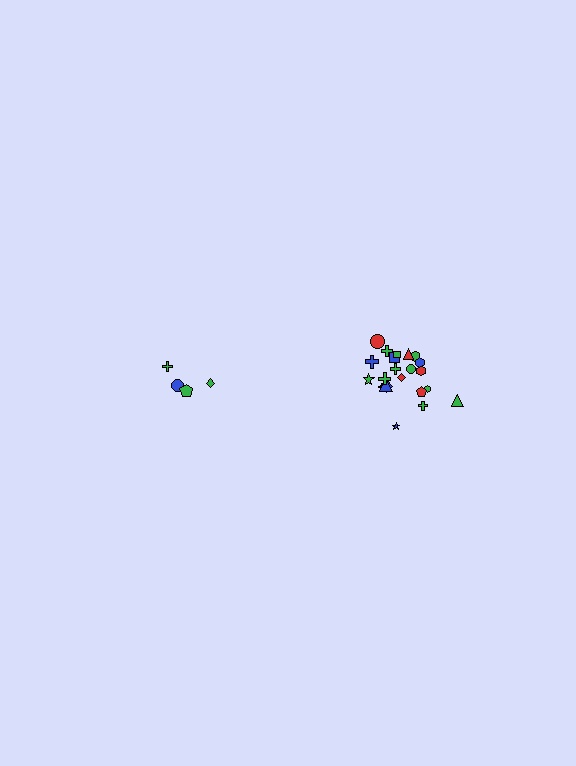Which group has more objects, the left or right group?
The right group.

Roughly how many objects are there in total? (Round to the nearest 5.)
Roughly 25 objects in total.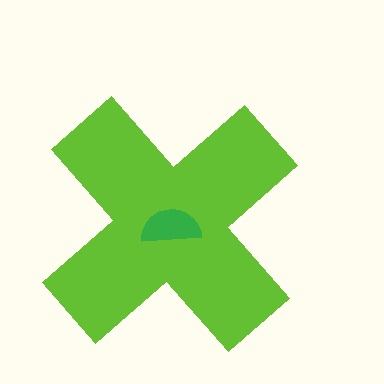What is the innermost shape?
The green semicircle.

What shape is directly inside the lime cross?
The green semicircle.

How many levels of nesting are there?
2.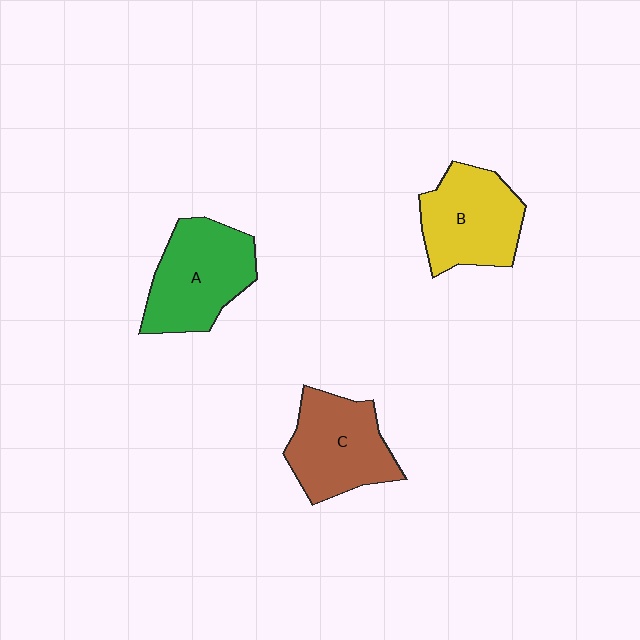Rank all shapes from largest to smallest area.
From largest to smallest: A (green), B (yellow), C (brown).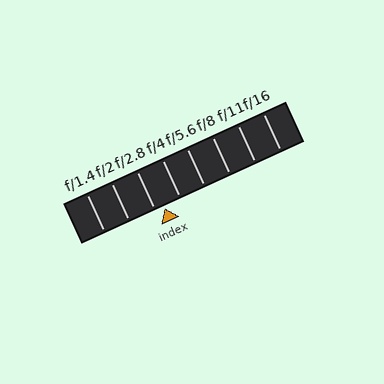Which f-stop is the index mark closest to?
The index mark is closest to f/2.8.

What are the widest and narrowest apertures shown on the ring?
The widest aperture shown is f/1.4 and the narrowest is f/16.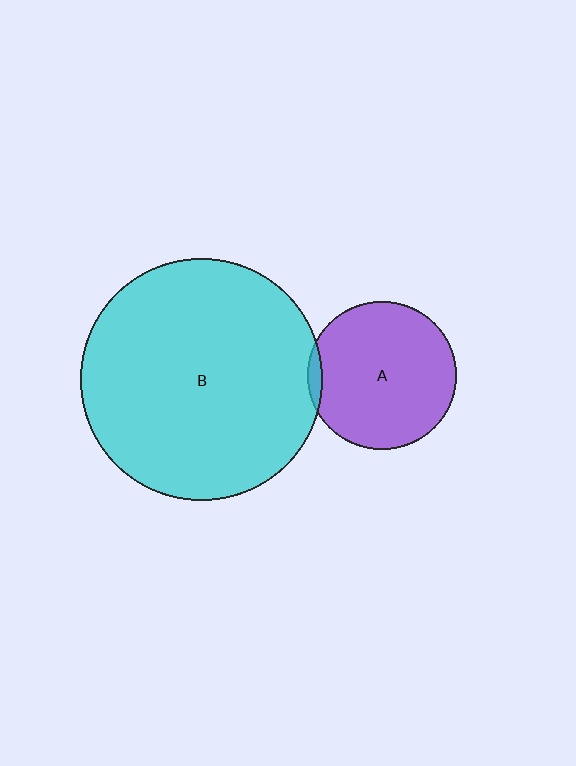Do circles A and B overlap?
Yes.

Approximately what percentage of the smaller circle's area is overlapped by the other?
Approximately 5%.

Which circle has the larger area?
Circle B (cyan).